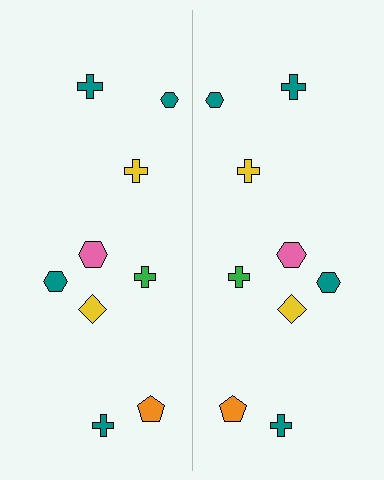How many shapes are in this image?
There are 18 shapes in this image.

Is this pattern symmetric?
Yes, this pattern has bilateral (reflection) symmetry.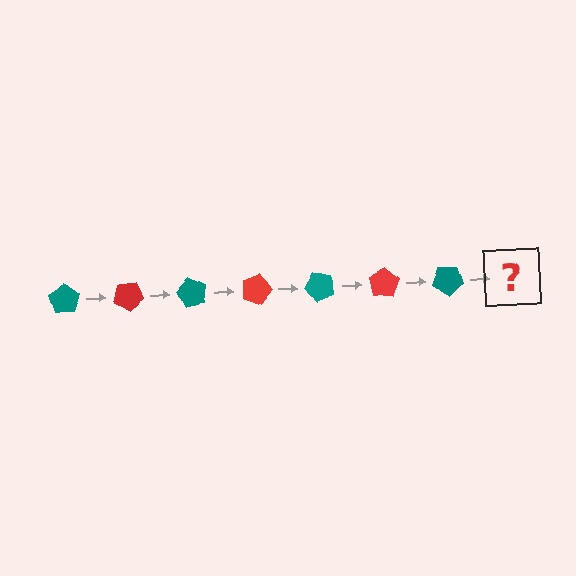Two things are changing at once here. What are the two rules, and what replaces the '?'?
The two rules are that it rotates 30 degrees each step and the color cycles through teal and red. The '?' should be a red pentagon, rotated 210 degrees from the start.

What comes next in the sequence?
The next element should be a red pentagon, rotated 210 degrees from the start.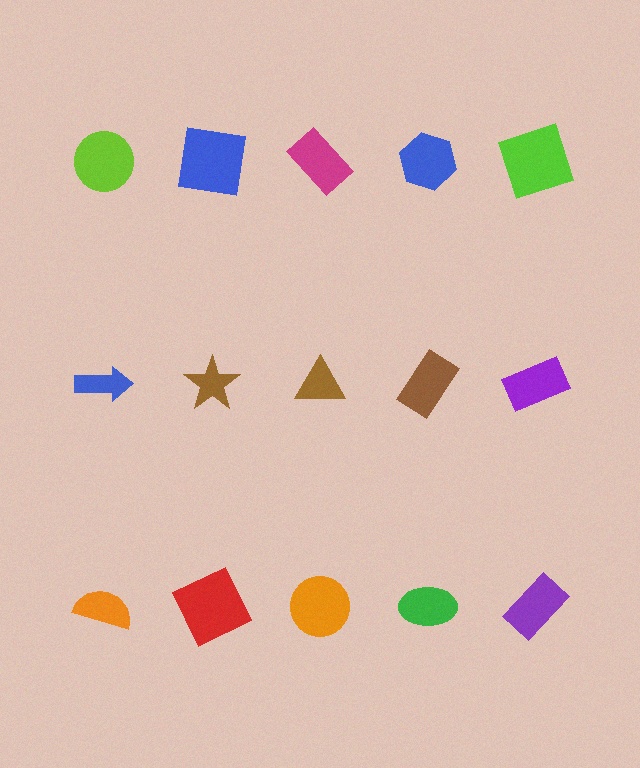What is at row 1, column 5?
A lime square.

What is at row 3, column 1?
An orange semicircle.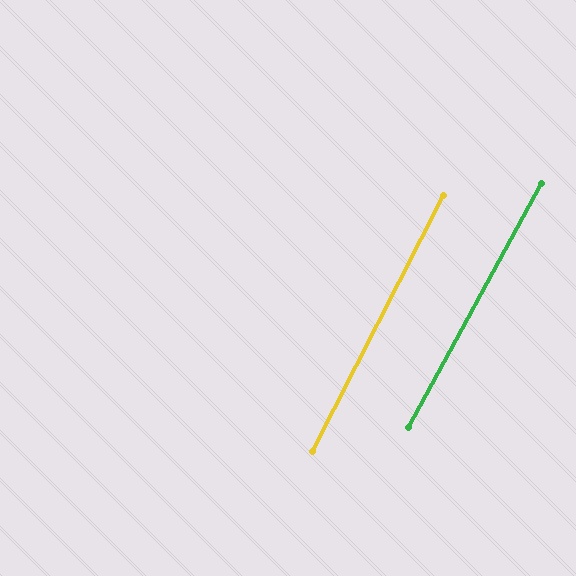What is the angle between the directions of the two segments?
Approximately 2 degrees.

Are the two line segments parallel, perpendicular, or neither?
Parallel — their directions differ by only 1.5°.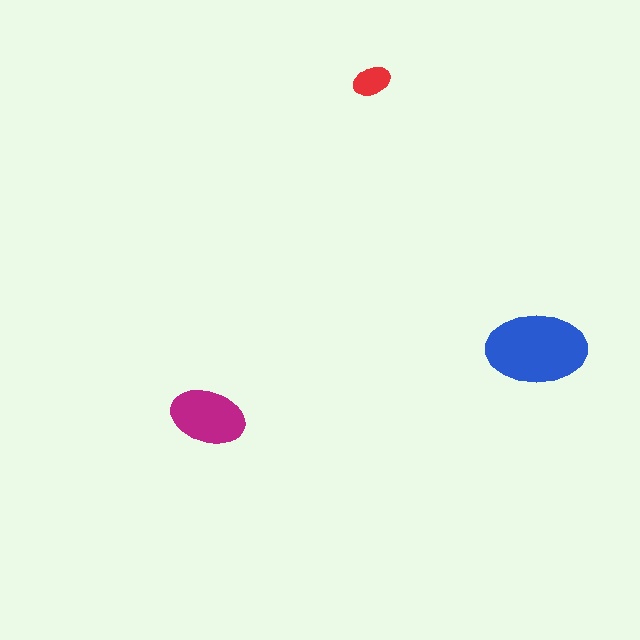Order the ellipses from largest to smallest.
the blue one, the magenta one, the red one.